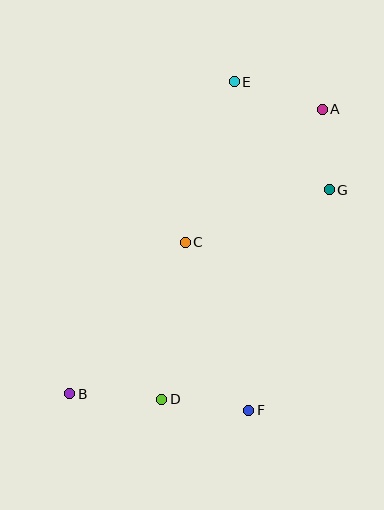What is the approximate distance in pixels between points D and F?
The distance between D and F is approximately 88 pixels.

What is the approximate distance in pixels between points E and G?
The distance between E and G is approximately 144 pixels.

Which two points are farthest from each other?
Points A and B are farthest from each other.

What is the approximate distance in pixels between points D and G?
The distance between D and G is approximately 268 pixels.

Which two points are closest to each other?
Points A and G are closest to each other.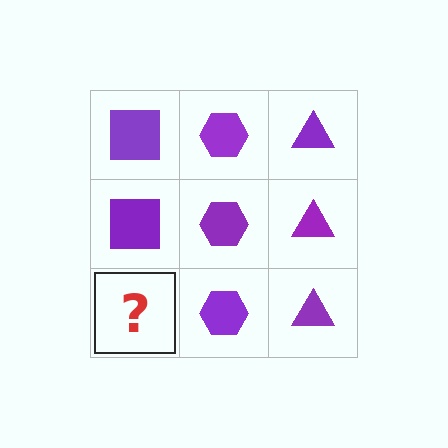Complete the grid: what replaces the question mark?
The question mark should be replaced with a purple square.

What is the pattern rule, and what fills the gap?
The rule is that each column has a consistent shape. The gap should be filled with a purple square.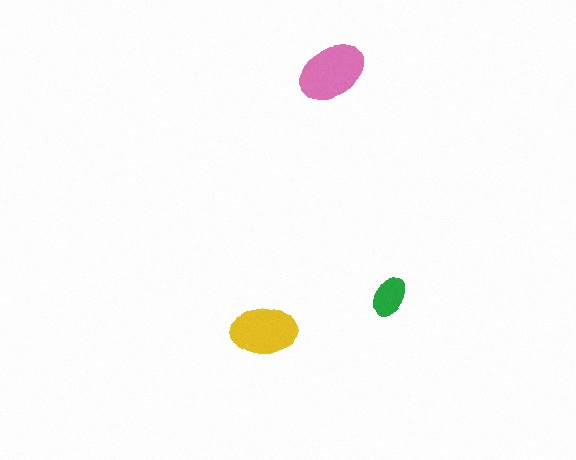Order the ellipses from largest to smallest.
the pink one, the yellow one, the green one.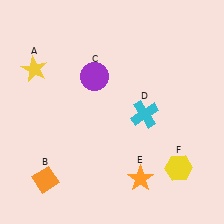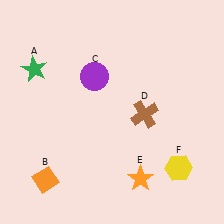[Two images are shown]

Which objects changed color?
A changed from yellow to green. D changed from cyan to brown.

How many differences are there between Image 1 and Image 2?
There are 2 differences between the two images.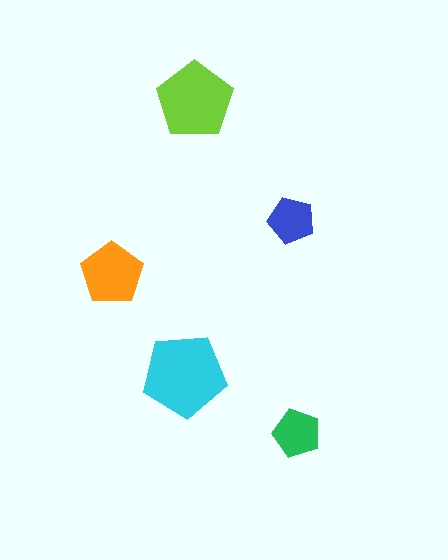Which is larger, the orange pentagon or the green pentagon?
The orange one.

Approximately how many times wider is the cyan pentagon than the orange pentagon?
About 1.5 times wider.